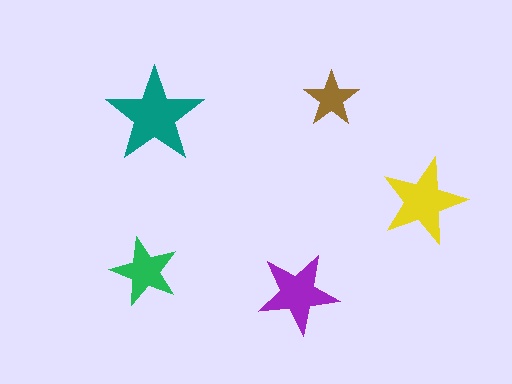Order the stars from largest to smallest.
the teal one, the yellow one, the purple one, the green one, the brown one.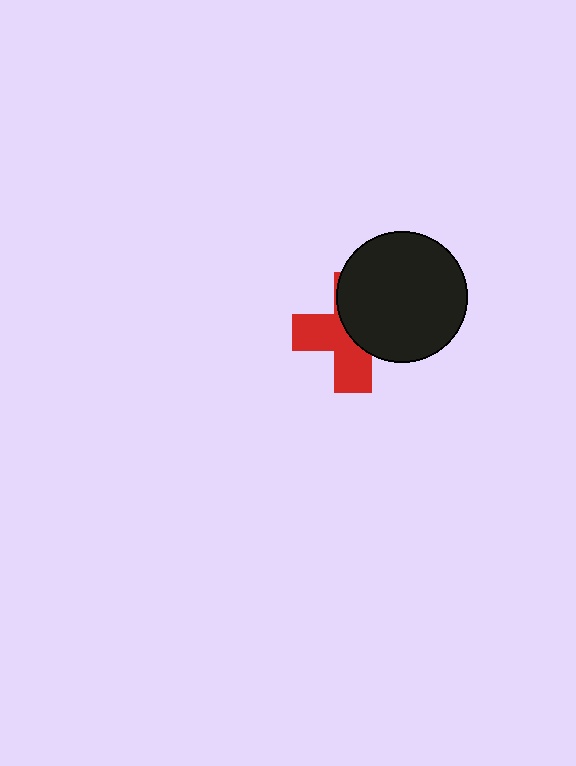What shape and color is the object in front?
The object in front is a black circle.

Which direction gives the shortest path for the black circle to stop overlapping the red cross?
Moving toward the upper-right gives the shortest separation.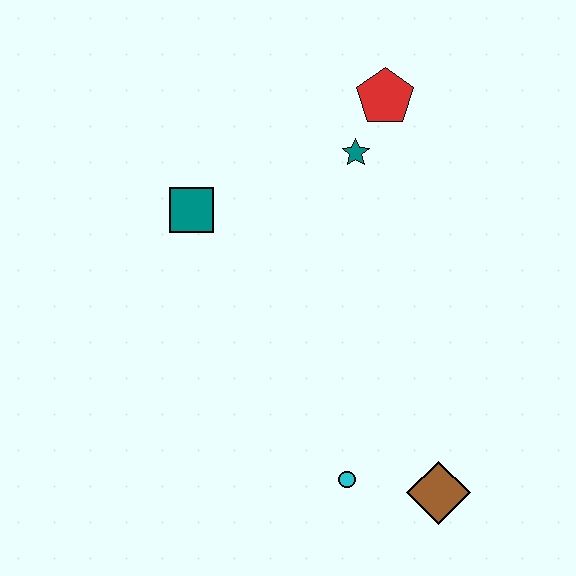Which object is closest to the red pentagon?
The teal star is closest to the red pentagon.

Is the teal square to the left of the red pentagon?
Yes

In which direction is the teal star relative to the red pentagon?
The teal star is below the red pentagon.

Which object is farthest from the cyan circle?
The red pentagon is farthest from the cyan circle.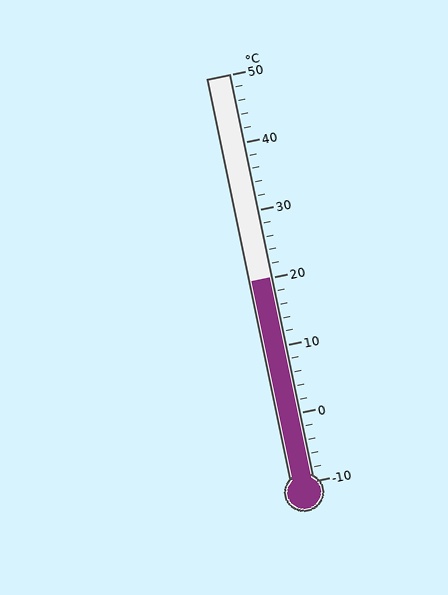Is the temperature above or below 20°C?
The temperature is at 20°C.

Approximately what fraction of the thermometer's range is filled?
The thermometer is filled to approximately 50% of its range.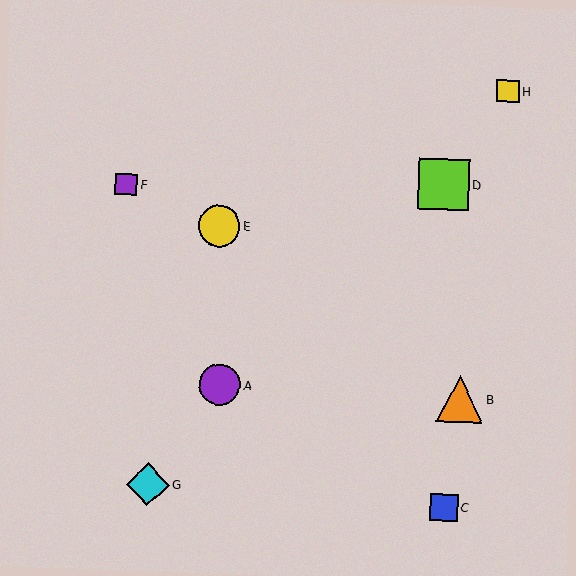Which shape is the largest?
The lime square (labeled D) is the largest.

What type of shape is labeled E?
Shape E is a yellow circle.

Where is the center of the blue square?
The center of the blue square is at (444, 507).